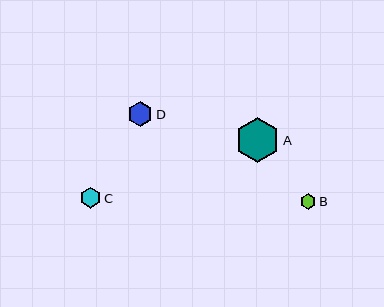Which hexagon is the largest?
Hexagon A is the largest with a size of approximately 45 pixels.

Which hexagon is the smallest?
Hexagon B is the smallest with a size of approximately 16 pixels.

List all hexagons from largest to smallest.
From largest to smallest: A, D, C, B.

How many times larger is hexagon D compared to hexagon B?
Hexagon D is approximately 1.5 times the size of hexagon B.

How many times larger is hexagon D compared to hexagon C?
Hexagon D is approximately 1.2 times the size of hexagon C.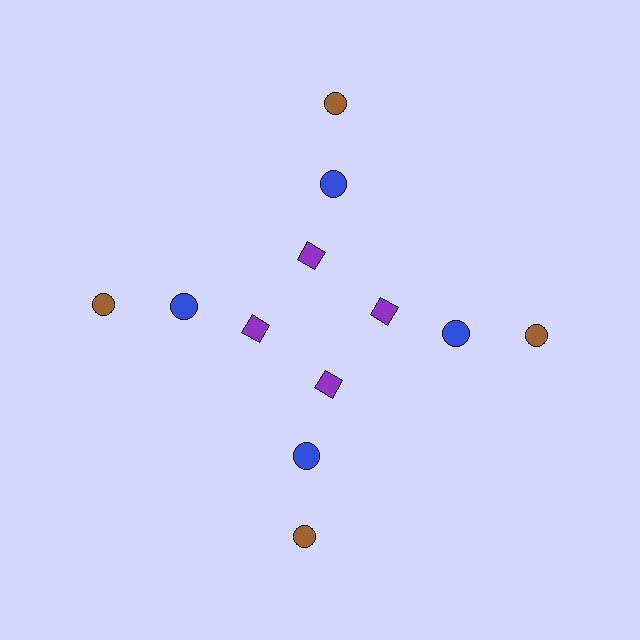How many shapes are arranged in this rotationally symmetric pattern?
There are 12 shapes, arranged in 4 groups of 3.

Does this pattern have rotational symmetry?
Yes, this pattern has 4-fold rotational symmetry. It looks the same after rotating 90 degrees around the center.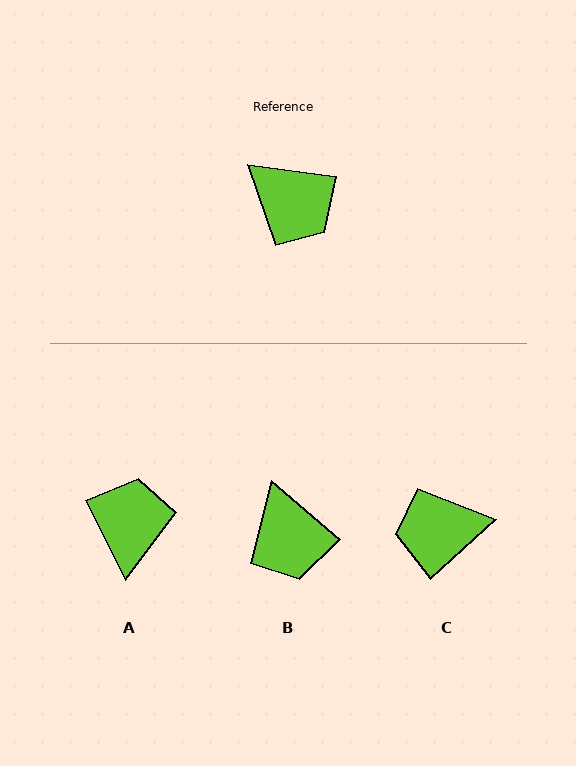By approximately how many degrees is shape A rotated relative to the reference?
Approximately 125 degrees counter-clockwise.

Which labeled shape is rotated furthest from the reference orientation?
C, about 129 degrees away.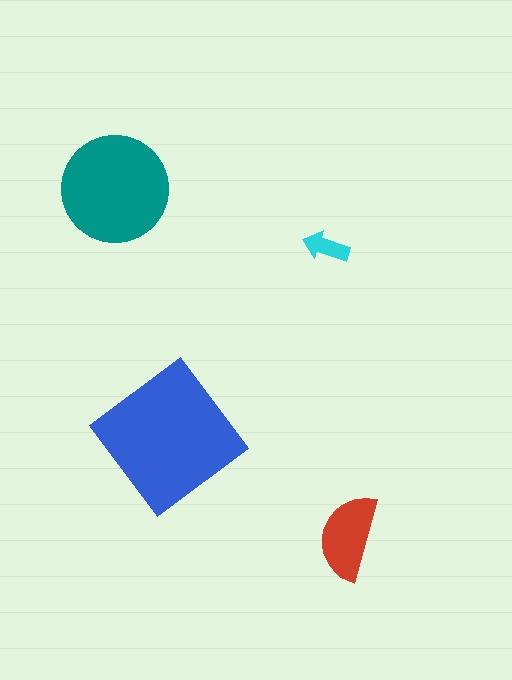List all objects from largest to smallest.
The blue diamond, the teal circle, the red semicircle, the cyan arrow.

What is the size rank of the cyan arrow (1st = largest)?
4th.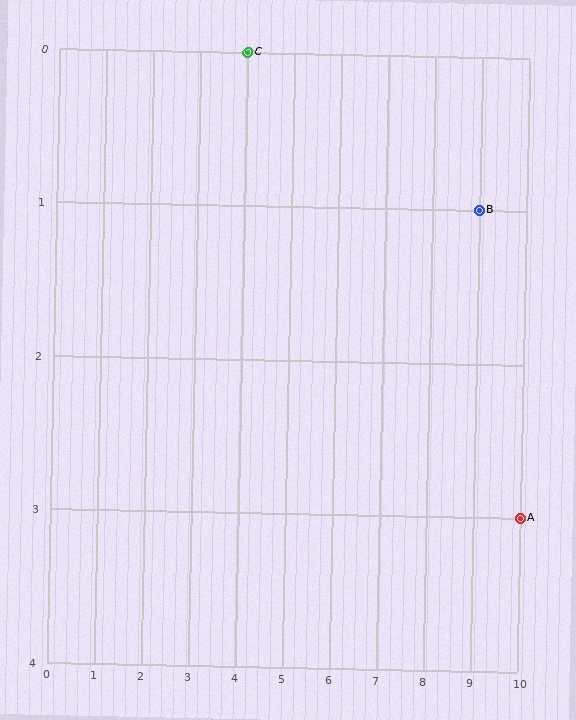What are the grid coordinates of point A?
Point A is at grid coordinates (10, 3).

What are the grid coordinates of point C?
Point C is at grid coordinates (4, 0).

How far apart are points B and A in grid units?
Points B and A are 1 column and 2 rows apart (about 2.2 grid units diagonally).